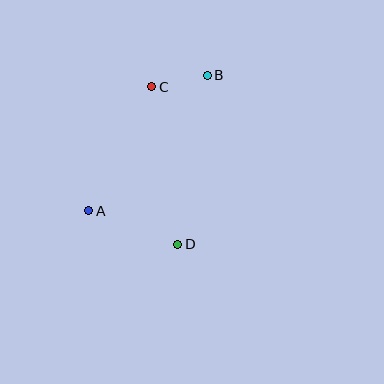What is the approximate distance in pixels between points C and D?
The distance between C and D is approximately 160 pixels.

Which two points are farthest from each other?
Points A and B are farthest from each other.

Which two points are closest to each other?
Points B and C are closest to each other.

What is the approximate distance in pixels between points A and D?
The distance between A and D is approximately 95 pixels.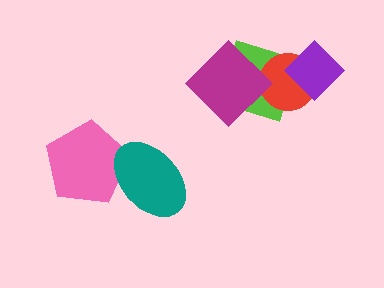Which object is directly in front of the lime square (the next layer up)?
The red circle is directly in front of the lime square.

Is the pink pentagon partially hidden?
Yes, it is partially covered by another shape.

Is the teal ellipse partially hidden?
No, no other shape covers it.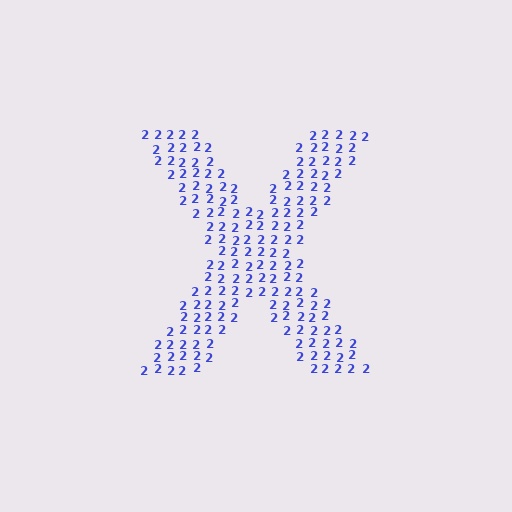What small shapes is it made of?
It is made of small digit 2's.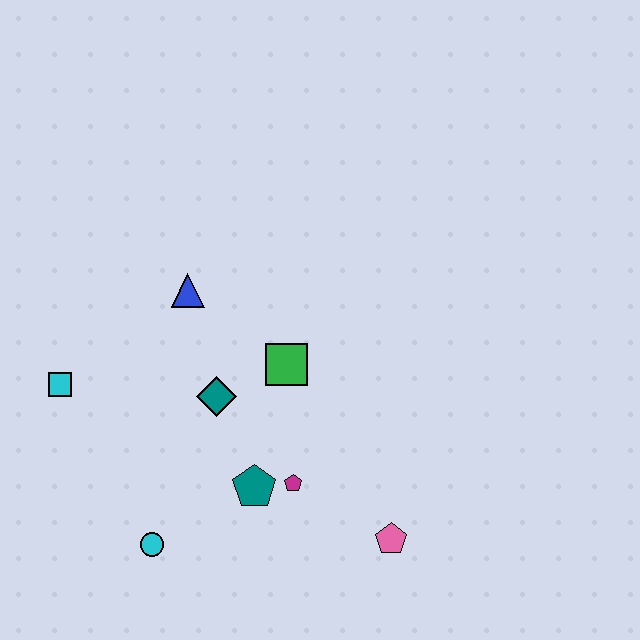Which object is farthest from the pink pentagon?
The cyan square is farthest from the pink pentagon.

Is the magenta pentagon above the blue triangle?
No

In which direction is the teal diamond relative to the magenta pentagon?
The teal diamond is above the magenta pentagon.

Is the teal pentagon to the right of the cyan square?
Yes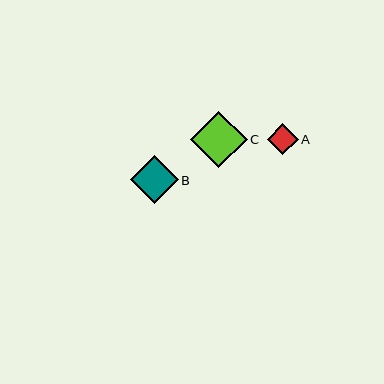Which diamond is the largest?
Diamond C is the largest with a size of approximately 56 pixels.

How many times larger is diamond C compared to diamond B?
Diamond C is approximately 1.2 times the size of diamond B.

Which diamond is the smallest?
Diamond A is the smallest with a size of approximately 31 pixels.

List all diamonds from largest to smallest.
From largest to smallest: C, B, A.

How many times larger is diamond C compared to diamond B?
Diamond C is approximately 1.2 times the size of diamond B.